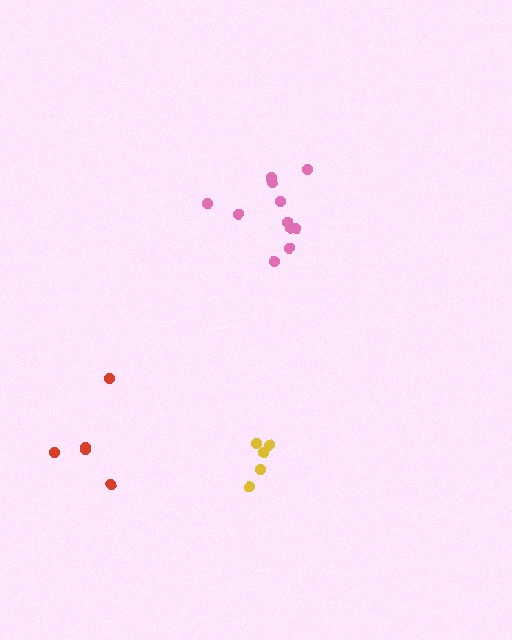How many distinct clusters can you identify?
There are 3 distinct clusters.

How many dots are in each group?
Group 1: 5 dots, Group 2: 11 dots, Group 3: 5 dots (21 total).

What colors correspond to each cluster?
The clusters are colored: yellow, pink, red.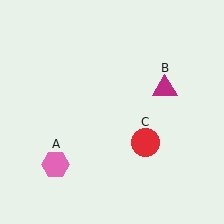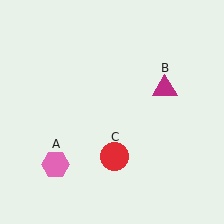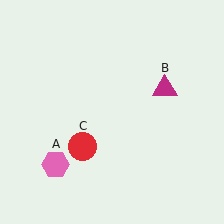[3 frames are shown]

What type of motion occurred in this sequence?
The red circle (object C) rotated clockwise around the center of the scene.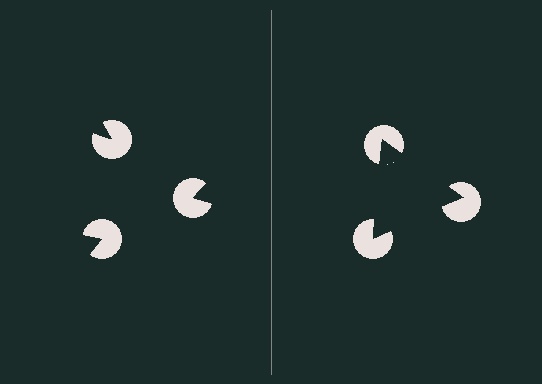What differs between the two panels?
The pac-man discs are positioned identically on both sides; only the wedge orientations differ. On the right they align to a triangle; on the left they are misaligned.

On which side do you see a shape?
An illusory triangle appears on the right side. On the left side the wedge cuts are rotated, so no coherent shape forms.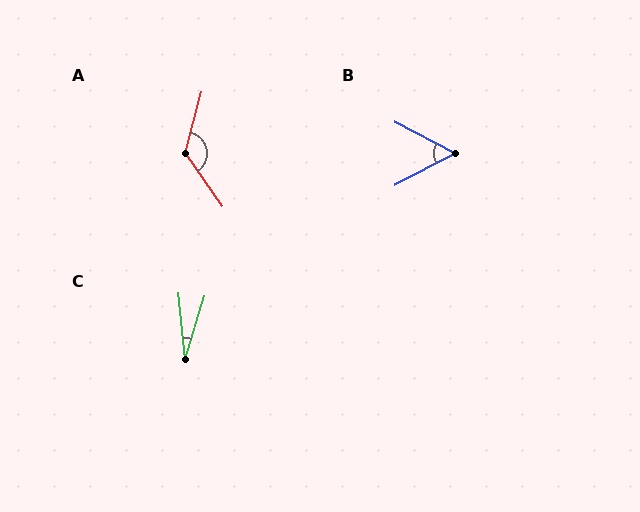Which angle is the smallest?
C, at approximately 22 degrees.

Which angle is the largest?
A, at approximately 130 degrees.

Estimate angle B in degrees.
Approximately 55 degrees.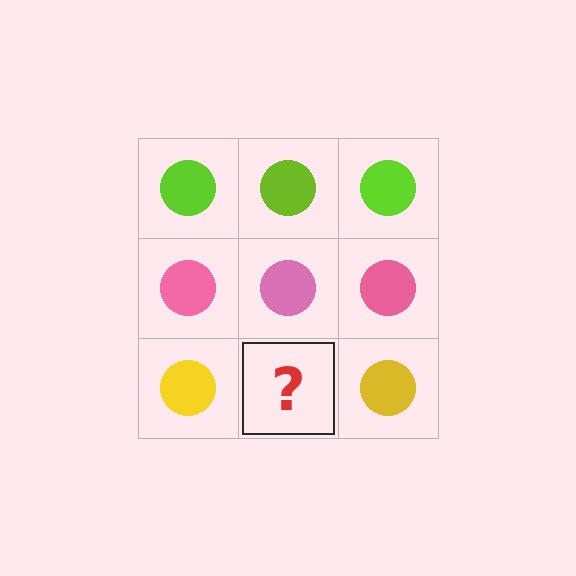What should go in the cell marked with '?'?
The missing cell should contain a yellow circle.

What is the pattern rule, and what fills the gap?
The rule is that each row has a consistent color. The gap should be filled with a yellow circle.